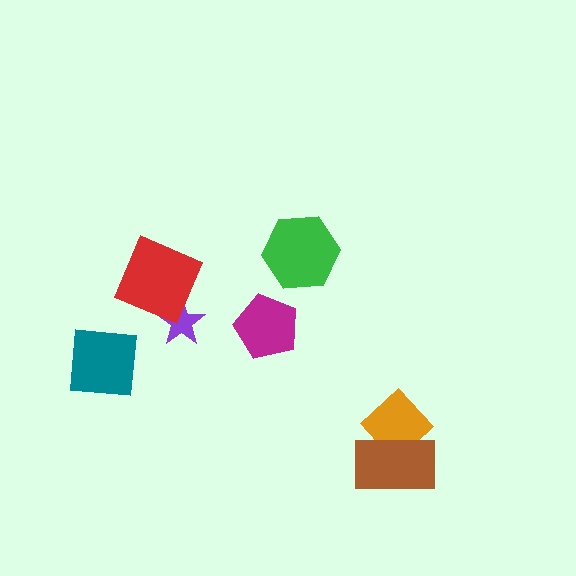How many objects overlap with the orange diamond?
1 object overlaps with the orange diamond.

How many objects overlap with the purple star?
1 object overlaps with the purple star.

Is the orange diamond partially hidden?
Yes, it is partially covered by another shape.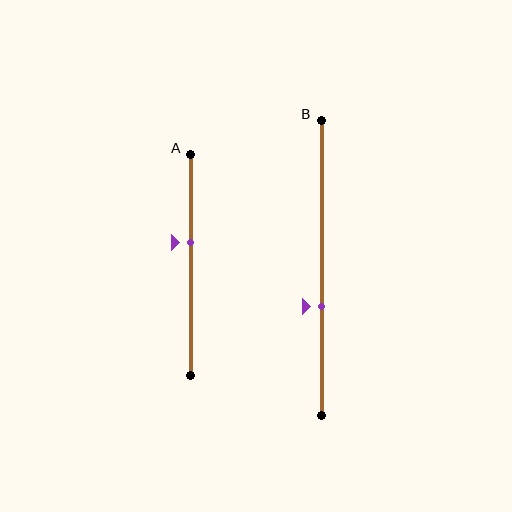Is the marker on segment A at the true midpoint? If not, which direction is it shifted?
No, the marker on segment A is shifted upward by about 10% of the segment length.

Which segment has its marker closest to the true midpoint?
Segment A has its marker closest to the true midpoint.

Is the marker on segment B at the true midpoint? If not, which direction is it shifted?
No, the marker on segment B is shifted downward by about 13% of the segment length.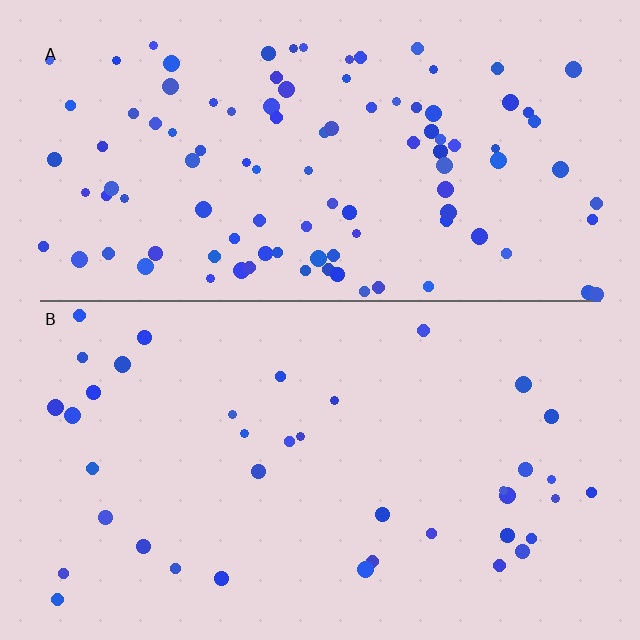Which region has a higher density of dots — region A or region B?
A (the top).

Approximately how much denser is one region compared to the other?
Approximately 2.6× — region A over region B.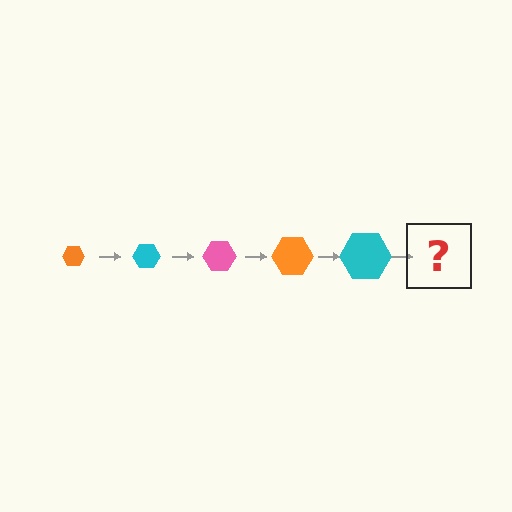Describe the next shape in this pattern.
It should be a pink hexagon, larger than the previous one.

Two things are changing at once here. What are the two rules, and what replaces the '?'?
The two rules are that the hexagon grows larger each step and the color cycles through orange, cyan, and pink. The '?' should be a pink hexagon, larger than the previous one.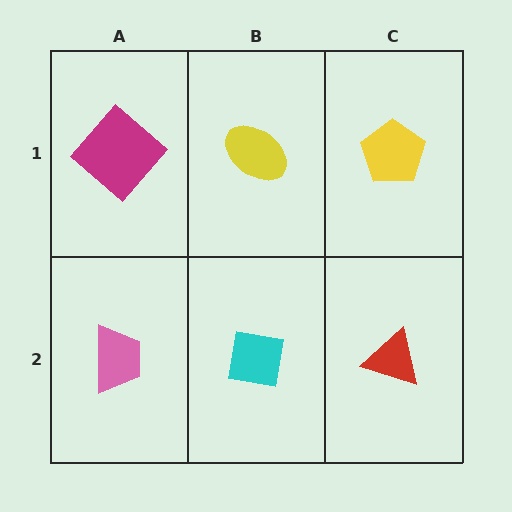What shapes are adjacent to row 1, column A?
A pink trapezoid (row 2, column A), a yellow ellipse (row 1, column B).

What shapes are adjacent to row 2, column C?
A yellow pentagon (row 1, column C), a cyan square (row 2, column B).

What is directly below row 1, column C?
A red triangle.